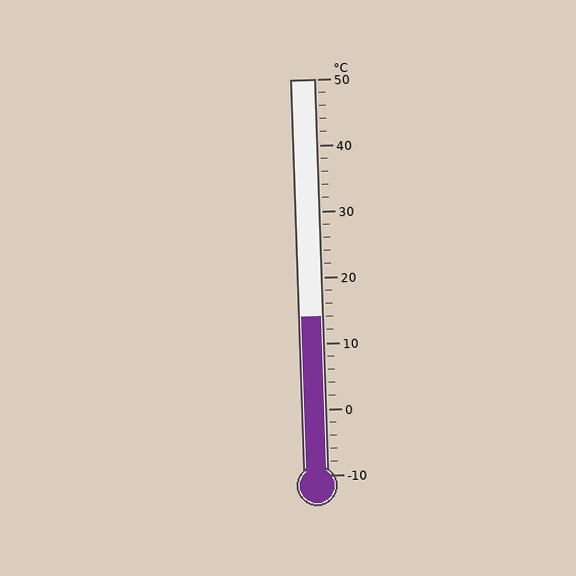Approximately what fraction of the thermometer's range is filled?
The thermometer is filled to approximately 40% of its range.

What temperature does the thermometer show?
The thermometer shows approximately 14°C.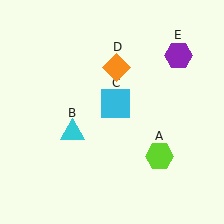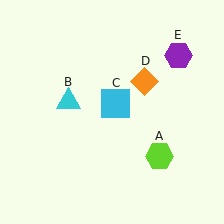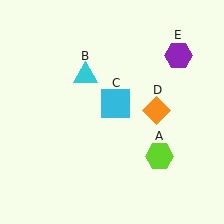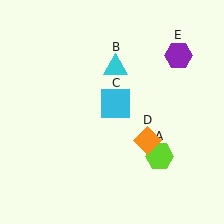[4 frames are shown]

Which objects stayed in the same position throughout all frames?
Lime hexagon (object A) and cyan square (object C) and purple hexagon (object E) remained stationary.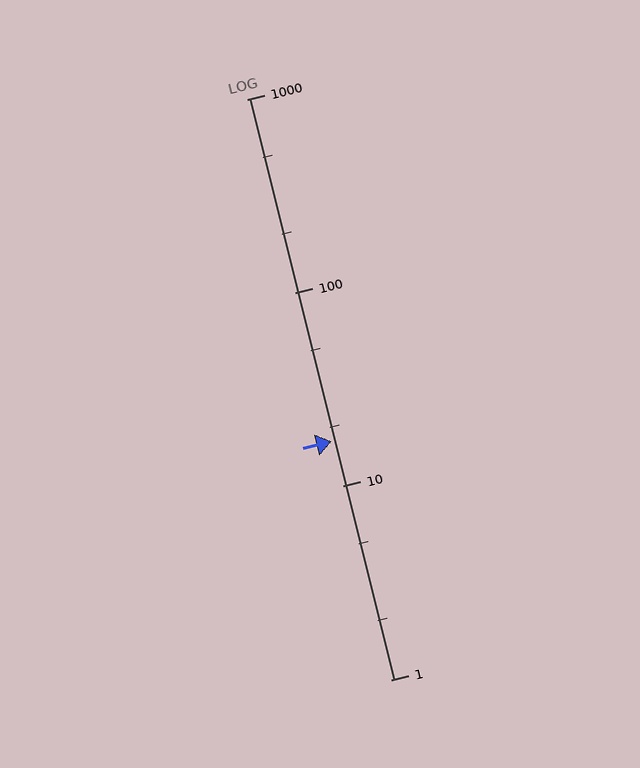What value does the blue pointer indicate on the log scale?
The pointer indicates approximately 17.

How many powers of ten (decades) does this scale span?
The scale spans 3 decades, from 1 to 1000.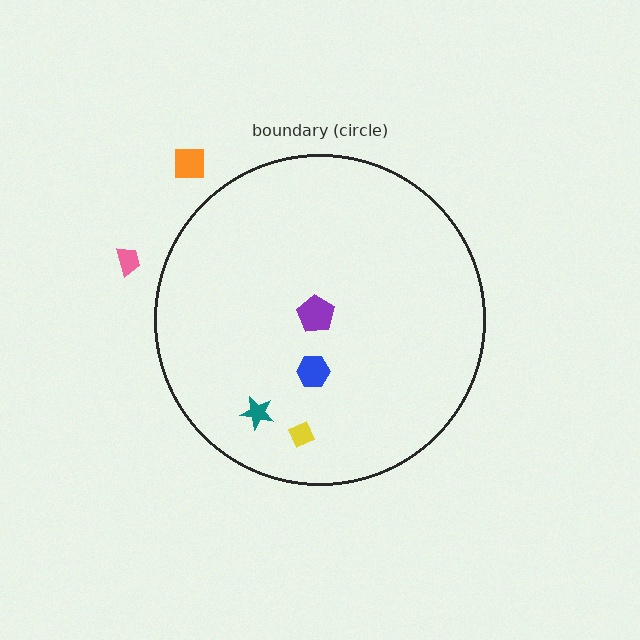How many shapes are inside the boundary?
4 inside, 2 outside.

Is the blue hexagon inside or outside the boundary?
Inside.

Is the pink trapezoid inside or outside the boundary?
Outside.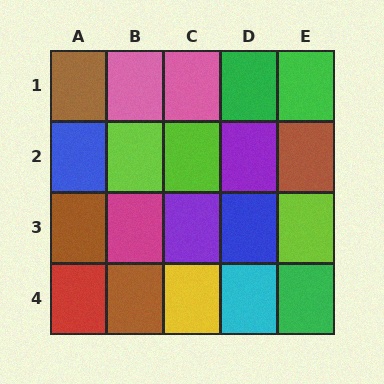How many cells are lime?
3 cells are lime.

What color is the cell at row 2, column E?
Brown.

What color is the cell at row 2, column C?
Lime.